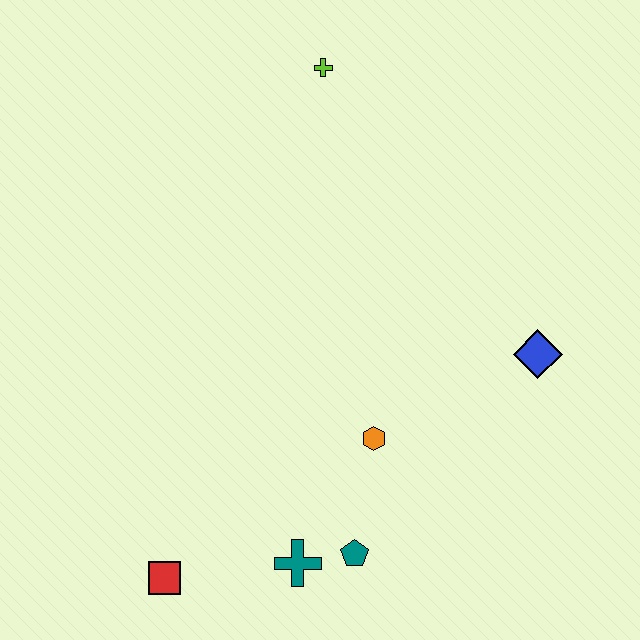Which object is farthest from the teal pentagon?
The lime cross is farthest from the teal pentagon.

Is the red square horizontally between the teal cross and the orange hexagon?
No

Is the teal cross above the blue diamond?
No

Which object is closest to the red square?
The teal cross is closest to the red square.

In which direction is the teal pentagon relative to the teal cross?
The teal pentagon is to the right of the teal cross.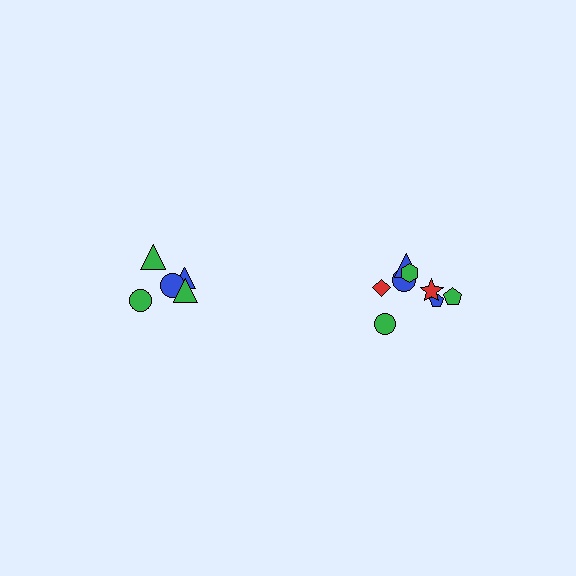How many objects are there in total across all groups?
There are 13 objects.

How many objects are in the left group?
There are 5 objects.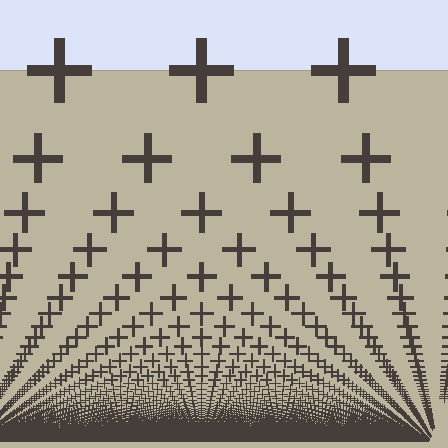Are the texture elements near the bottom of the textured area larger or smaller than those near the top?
Smaller. The gradient is inverted — elements near the bottom are smaller and denser.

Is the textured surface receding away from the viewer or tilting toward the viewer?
The surface appears to tilt toward the viewer. Texture elements get larger and sparser toward the top.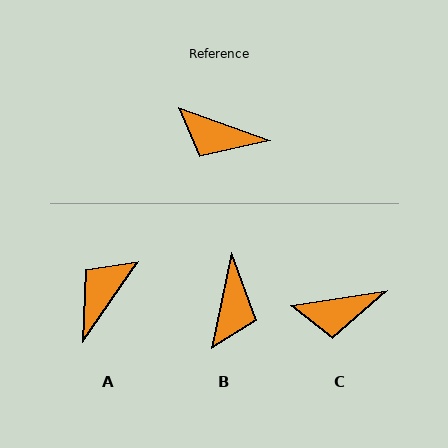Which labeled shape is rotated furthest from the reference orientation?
A, about 105 degrees away.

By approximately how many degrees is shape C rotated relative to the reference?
Approximately 28 degrees counter-clockwise.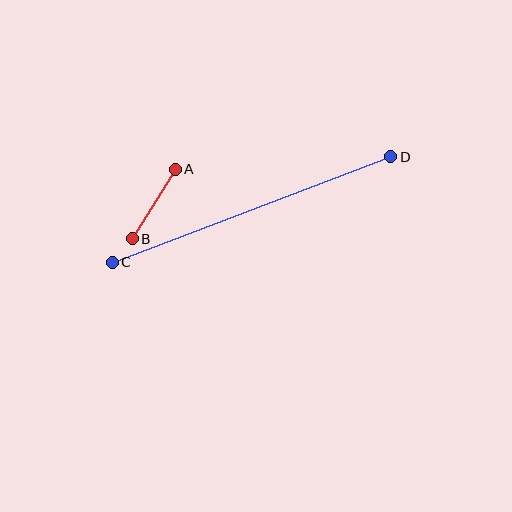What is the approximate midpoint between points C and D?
The midpoint is at approximately (252, 209) pixels.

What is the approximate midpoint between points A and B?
The midpoint is at approximately (154, 204) pixels.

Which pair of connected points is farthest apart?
Points C and D are farthest apart.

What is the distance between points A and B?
The distance is approximately 82 pixels.